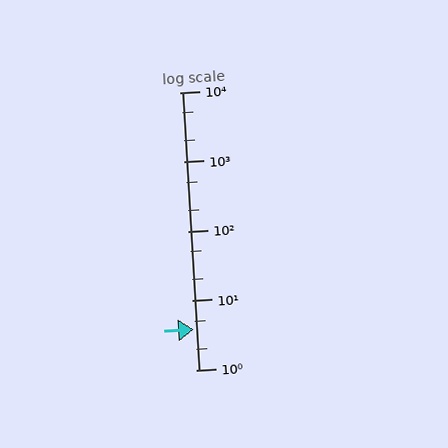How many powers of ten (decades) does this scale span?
The scale spans 4 decades, from 1 to 10000.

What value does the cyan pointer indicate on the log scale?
The pointer indicates approximately 3.8.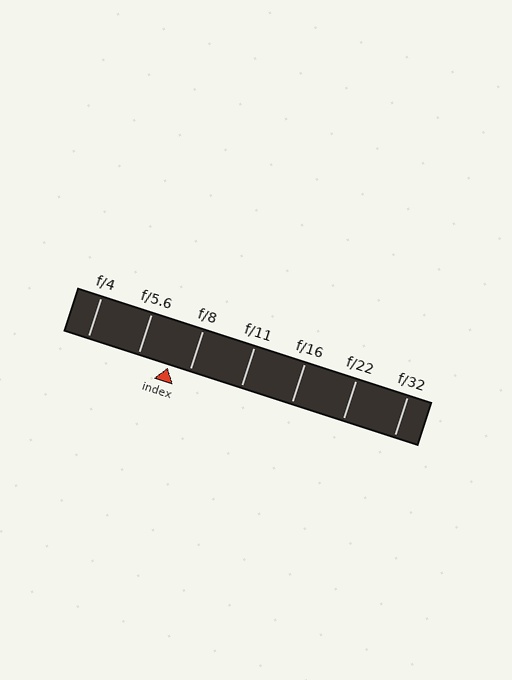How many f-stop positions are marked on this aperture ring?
There are 7 f-stop positions marked.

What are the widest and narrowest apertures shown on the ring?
The widest aperture shown is f/4 and the narrowest is f/32.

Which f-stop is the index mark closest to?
The index mark is closest to f/8.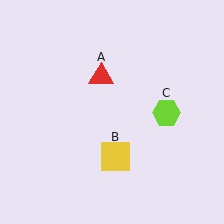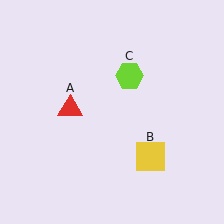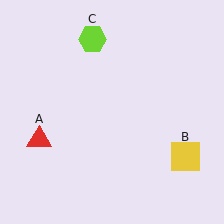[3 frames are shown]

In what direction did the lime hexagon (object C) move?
The lime hexagon (object C) moved up and to the left.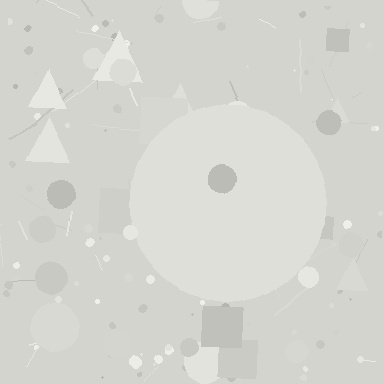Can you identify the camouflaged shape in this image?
The camouflaged shape is a circle.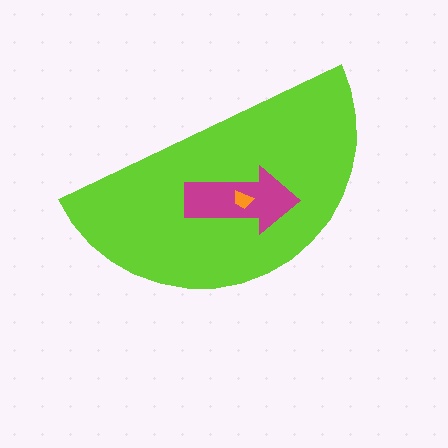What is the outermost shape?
The lime semicircle.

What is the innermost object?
The orange trapezoid.